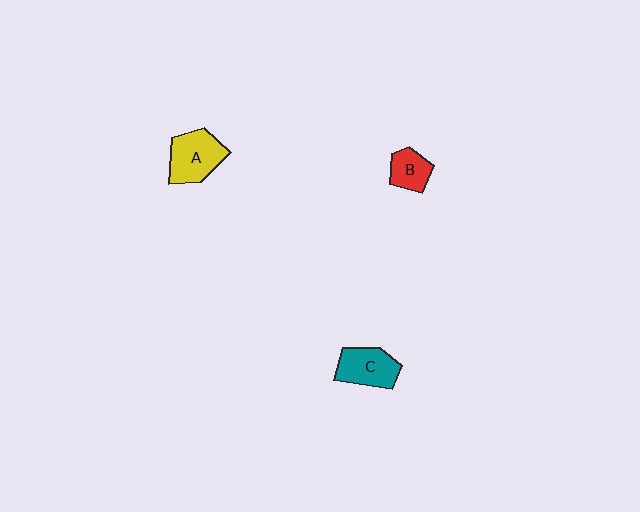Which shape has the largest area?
Shape A (yellow).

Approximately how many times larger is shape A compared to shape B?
Approximately 1.7 times.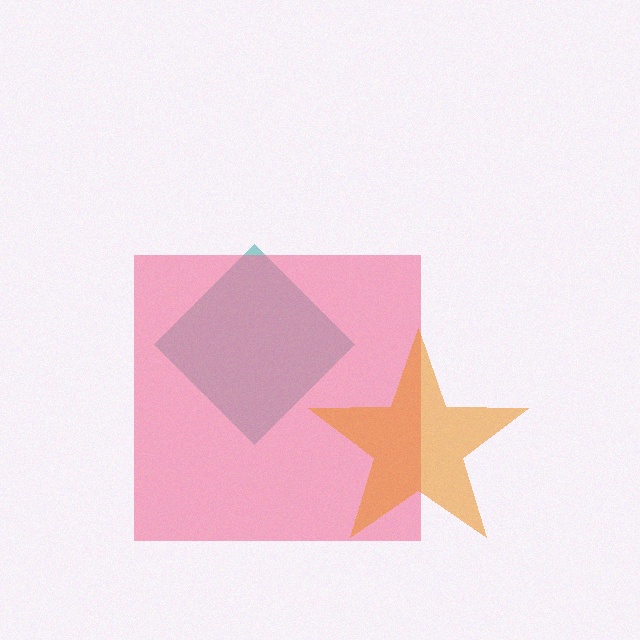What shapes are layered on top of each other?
The layered shapes are: a teal diamond, a pink square, an orange star.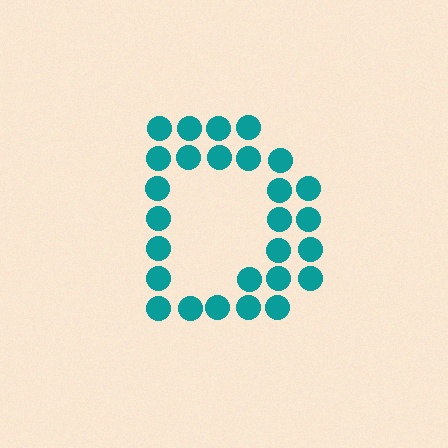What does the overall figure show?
The overall figure shows the letter D.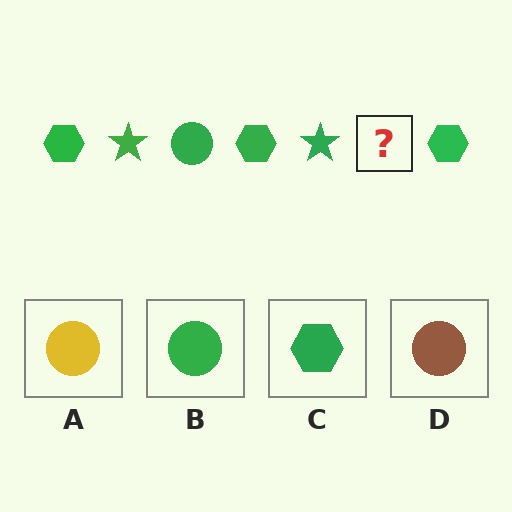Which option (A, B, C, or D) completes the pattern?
B.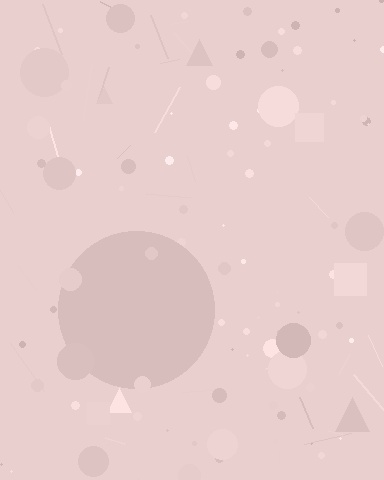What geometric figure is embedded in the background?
A circle is embedded in the background.